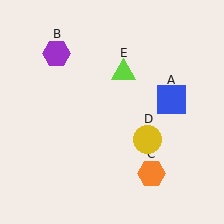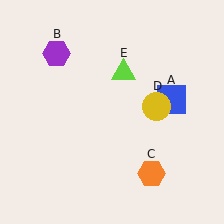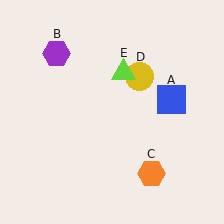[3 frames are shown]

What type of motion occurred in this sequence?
The yellow circle (object D) rotated counterclockwise around the center of the scene.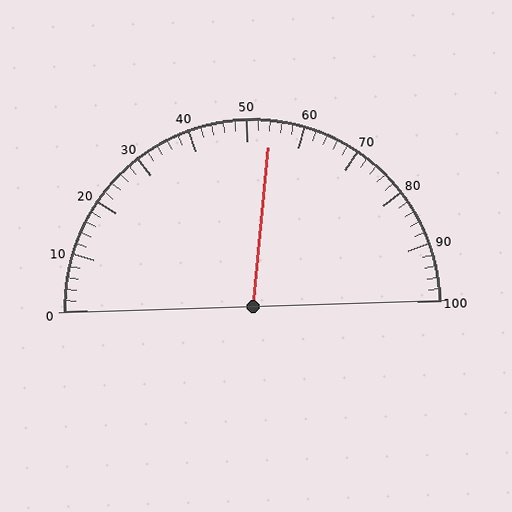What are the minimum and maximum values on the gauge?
The gauge ranges from 0 to 100.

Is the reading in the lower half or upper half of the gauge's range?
The reading is in the upper half of the range (0 to 100).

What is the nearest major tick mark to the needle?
The nearest major tick mark is 50.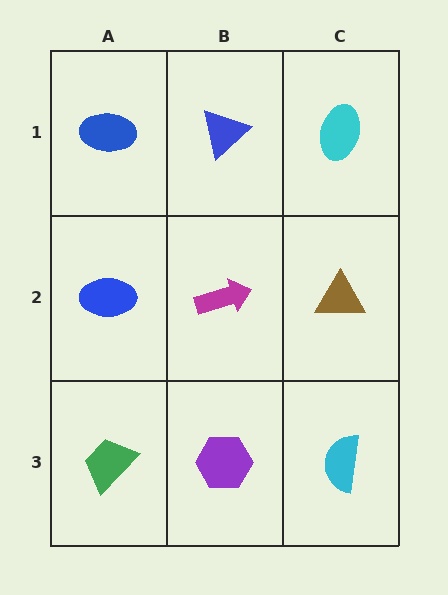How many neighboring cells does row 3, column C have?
2.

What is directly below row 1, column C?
A brown triangle.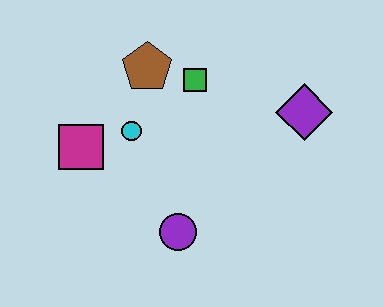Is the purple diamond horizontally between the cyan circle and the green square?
No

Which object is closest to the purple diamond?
The green square is closest to the purple diamond.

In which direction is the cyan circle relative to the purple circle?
The cyan circle is above the purple circle.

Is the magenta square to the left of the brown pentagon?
Yes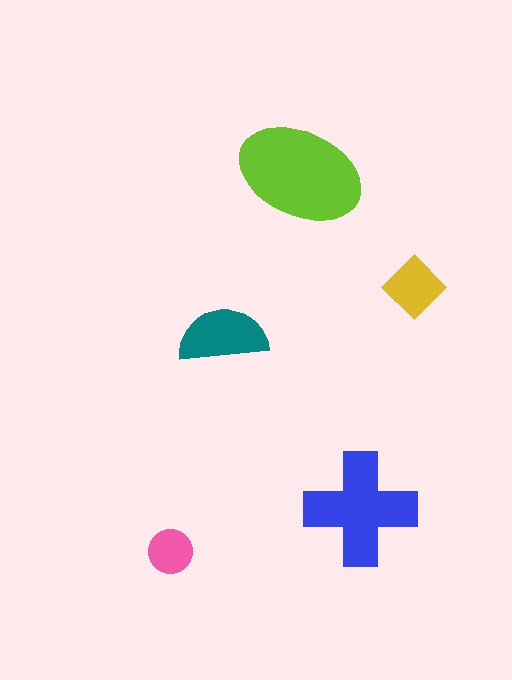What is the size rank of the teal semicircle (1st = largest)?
3rd.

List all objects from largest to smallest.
The lime ellipse, the blue cross, the teal semicircle, the yellow diamond, the pink circle.